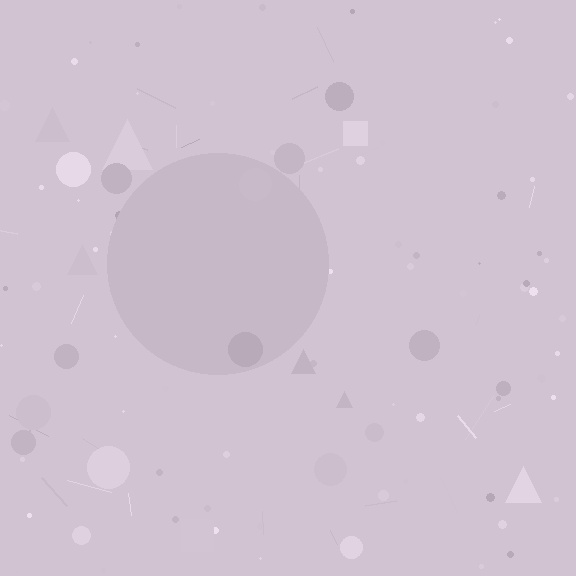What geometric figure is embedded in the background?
A circle is embedded in the background.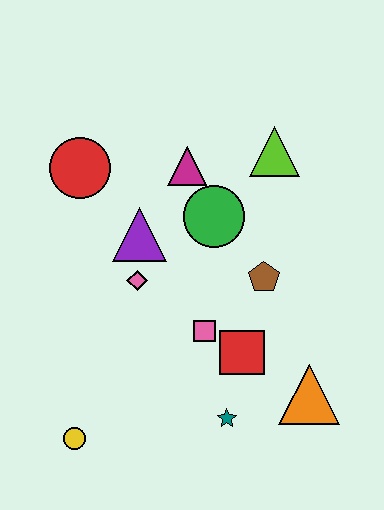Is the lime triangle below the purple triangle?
No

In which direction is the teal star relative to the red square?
The teal star is below the red square.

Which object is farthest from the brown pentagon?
The yellow circle is farthest from the brown pentagon.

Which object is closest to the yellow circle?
The teal star is closest to the yellow circle.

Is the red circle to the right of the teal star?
No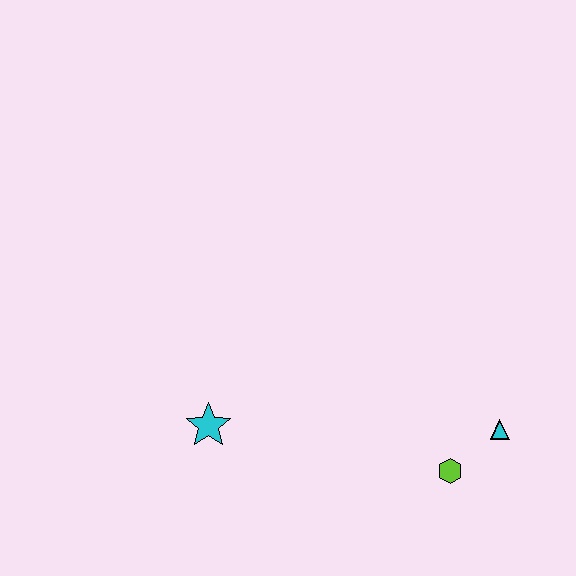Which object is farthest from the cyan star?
The cyan triangle is farthest from the cyan star.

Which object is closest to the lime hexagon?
The cyan triangle is closest to the lime hexagon.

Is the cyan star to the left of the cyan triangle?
Yes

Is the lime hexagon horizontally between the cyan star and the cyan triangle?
Yes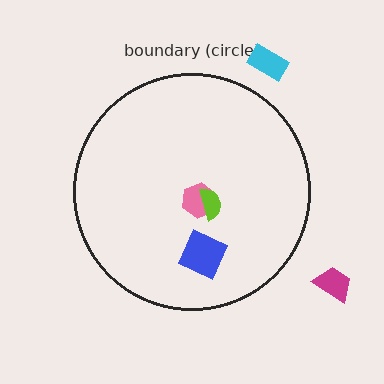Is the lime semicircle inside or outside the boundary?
Inside.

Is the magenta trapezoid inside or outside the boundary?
Outside.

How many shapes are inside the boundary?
3 inside, 2 outside.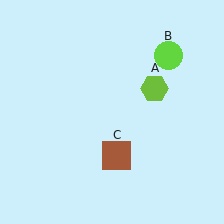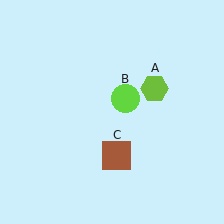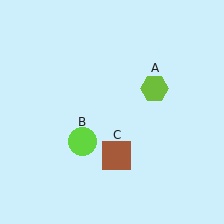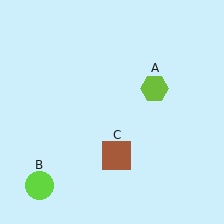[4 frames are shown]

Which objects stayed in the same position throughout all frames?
Lime hexagon (object A) and brown square (object C) remained stationary.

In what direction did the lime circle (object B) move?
The lime circle (object B) moved down and to the left.